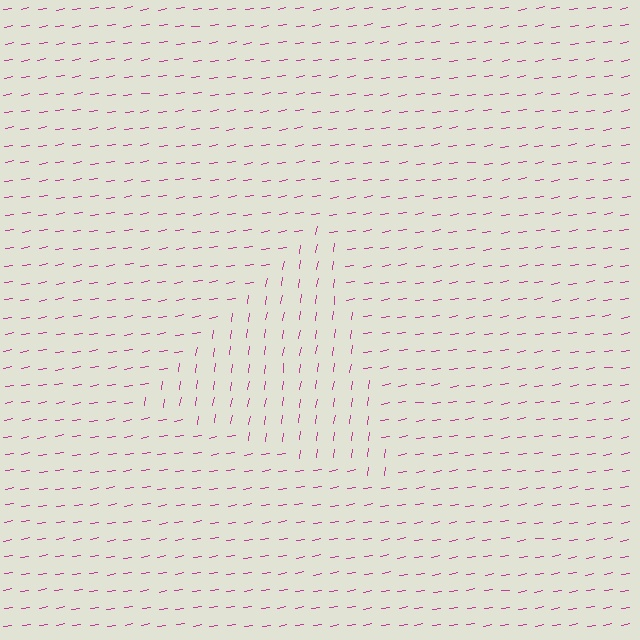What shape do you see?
I see a triangle.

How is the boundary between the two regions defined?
The boundary is defined purely by a change in line orientation (approximately 72 degrees difference). All lines are the same color and thickness.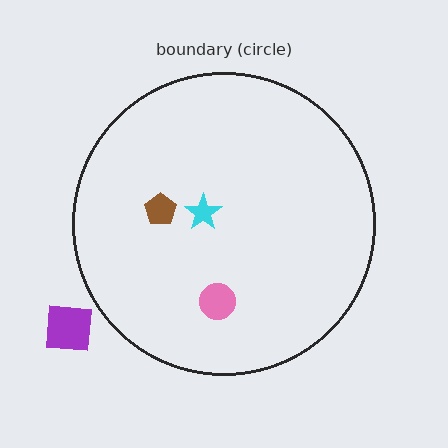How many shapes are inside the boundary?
3 inside, 1 outside.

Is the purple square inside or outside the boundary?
Outside.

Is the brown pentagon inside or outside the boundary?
Inside.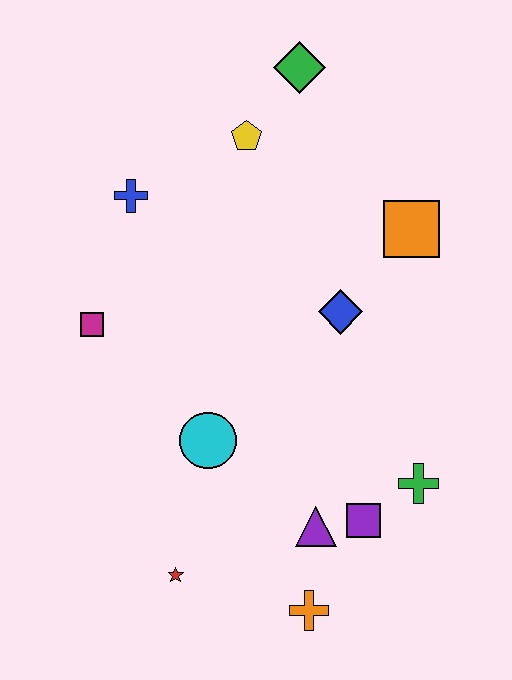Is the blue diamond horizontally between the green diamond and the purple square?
Yes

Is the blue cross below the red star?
No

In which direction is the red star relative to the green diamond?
The red star is below the green diamond.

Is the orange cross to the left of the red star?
No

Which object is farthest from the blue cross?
The orange cross is farthest from the blue cross.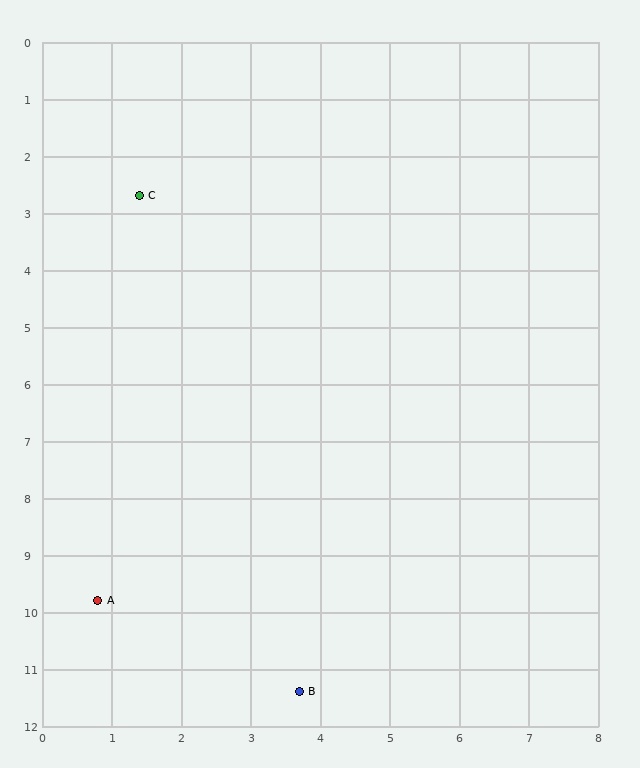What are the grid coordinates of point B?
Point B is at approximately (3.7, 11.4).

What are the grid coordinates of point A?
Point A is at approximately (0.8, 9.8).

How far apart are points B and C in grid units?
Points B and C are about 9.0 grid units apart.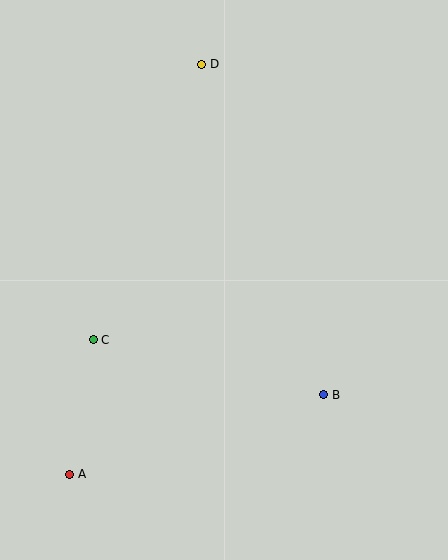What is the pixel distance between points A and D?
The distance between A and D is 430 pixels.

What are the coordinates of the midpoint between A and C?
The midpoint between A and C is at (81, 407).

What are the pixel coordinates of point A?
Point A is at (70, 474).